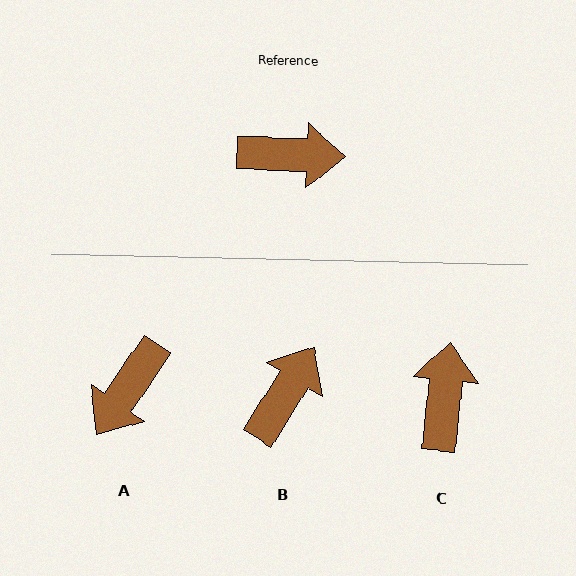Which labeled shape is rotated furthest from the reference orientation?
A, about 122 degrees away.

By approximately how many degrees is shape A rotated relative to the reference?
Approximately 122 degrees clockwise.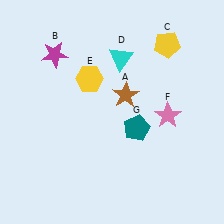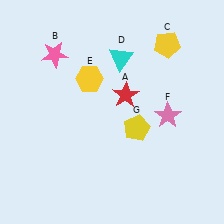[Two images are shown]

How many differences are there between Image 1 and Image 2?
There are 3 differences between the two images.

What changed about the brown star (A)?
In Image 1, A is brown. In Image 2, it changed to red.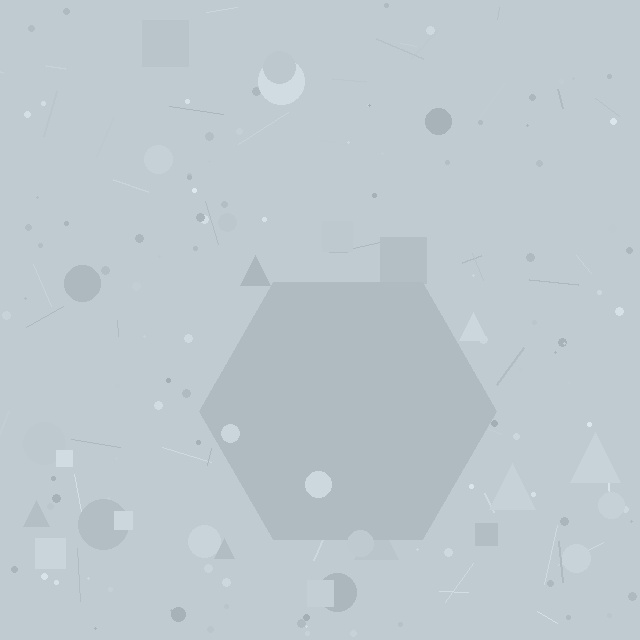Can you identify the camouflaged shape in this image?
The camouflaged shape is a hexagon.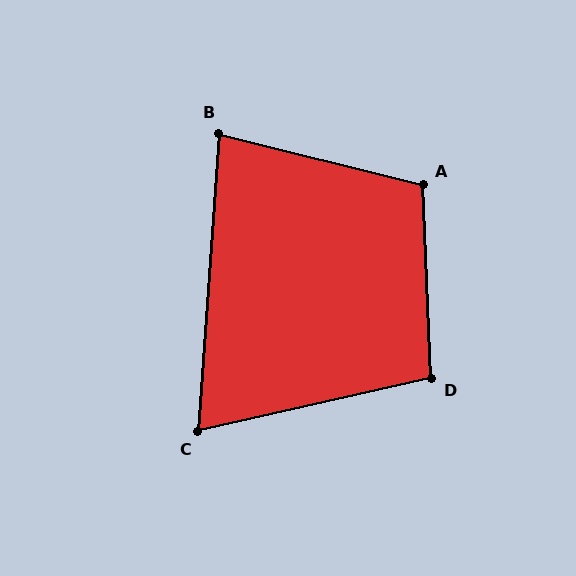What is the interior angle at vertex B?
Approximately 80 degrees (acute).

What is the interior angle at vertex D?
Approximately 100 degrees (obtuse).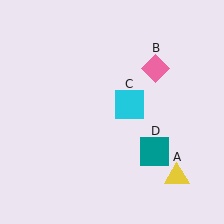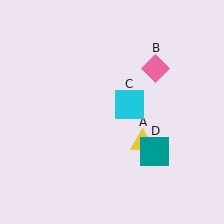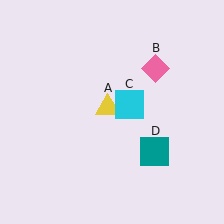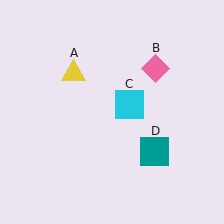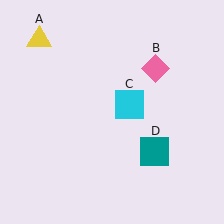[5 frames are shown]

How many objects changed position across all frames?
1 object changed position: yellow triangle (object A).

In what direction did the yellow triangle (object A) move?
The yellow triangle (object A) moved up and to the left.